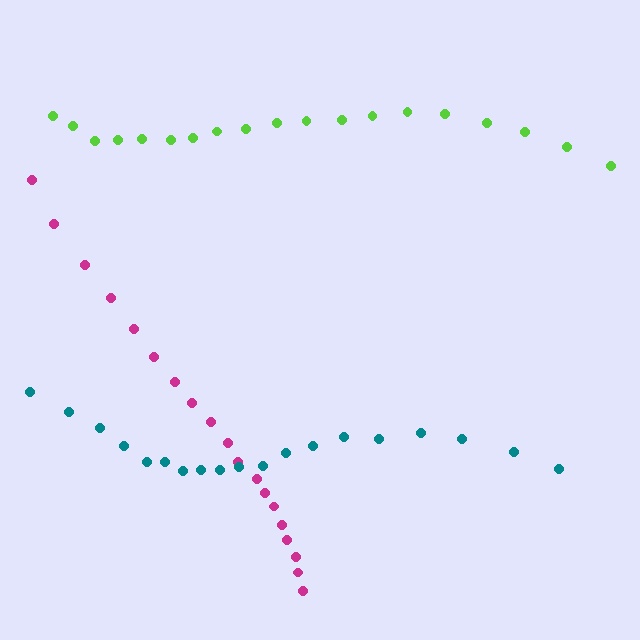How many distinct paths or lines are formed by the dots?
There are 3 distinct paths.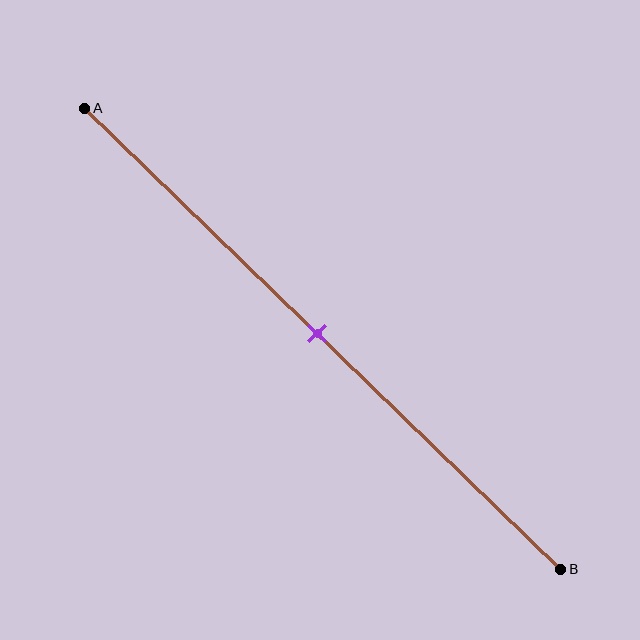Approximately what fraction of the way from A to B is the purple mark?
The purple mark is approximately 50% of the way from A to B.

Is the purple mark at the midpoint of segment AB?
Yes, the mark is approximately at the midpoint.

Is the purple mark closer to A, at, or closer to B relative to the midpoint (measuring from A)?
The purple mark is approximately at the midpoint of segment AB.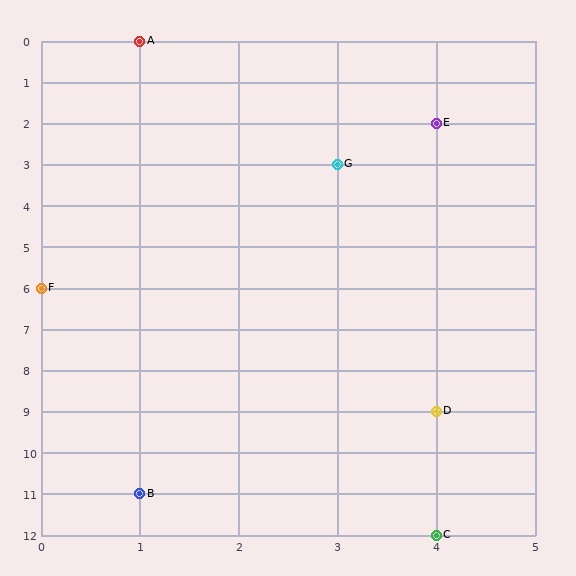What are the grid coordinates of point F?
Point F is at grid coordinates (0, 6).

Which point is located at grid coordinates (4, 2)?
Point E is at (4, 2).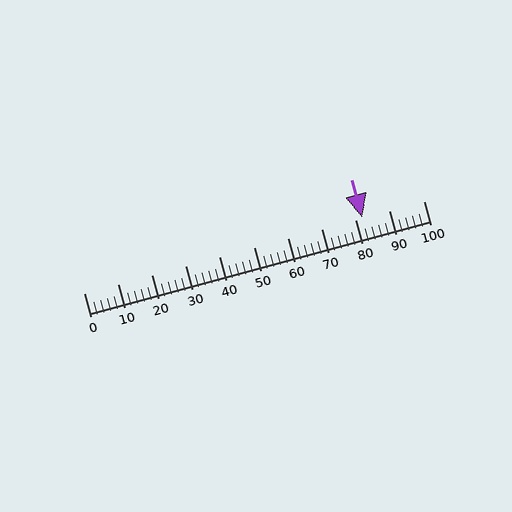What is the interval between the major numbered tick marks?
The major tick marks are spaced 10 units apart.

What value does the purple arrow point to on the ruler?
The purple arrow points to approximately 82.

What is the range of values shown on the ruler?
The ruler shows values from 0 to 100.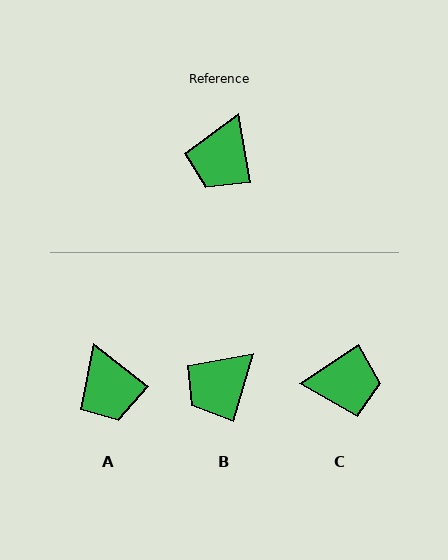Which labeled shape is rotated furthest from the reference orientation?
C, about 114 degrees away.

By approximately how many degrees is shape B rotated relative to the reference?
Approximately 26 degrees clockwise.